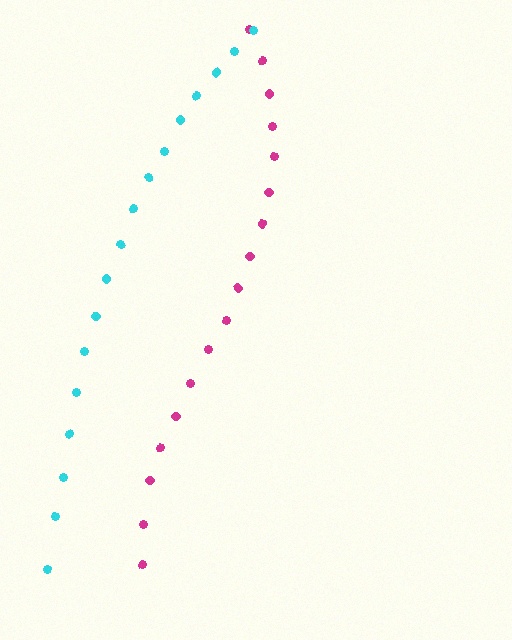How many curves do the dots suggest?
There are 2 distinct paths.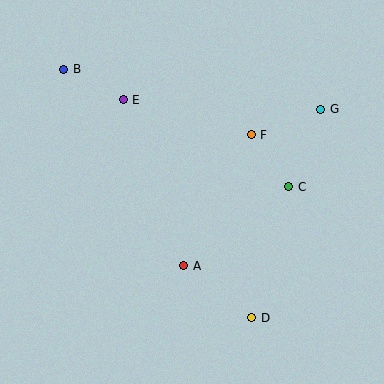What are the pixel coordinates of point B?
Point B is at (64, 69).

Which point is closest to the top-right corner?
Point G is closest to the top-right corner.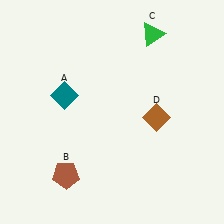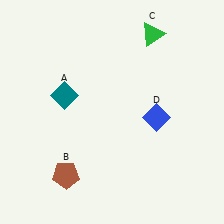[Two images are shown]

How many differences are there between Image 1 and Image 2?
There is 1 difference between the two images.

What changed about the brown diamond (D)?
In Image 1, D is brown. In Image 2, it changed to blue.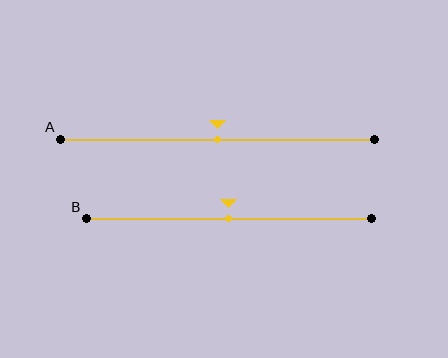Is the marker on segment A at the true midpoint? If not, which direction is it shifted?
Yes, the marker on segment A is at the true midpoint.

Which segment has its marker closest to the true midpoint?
Segment A has its marker closest to the true midpoint.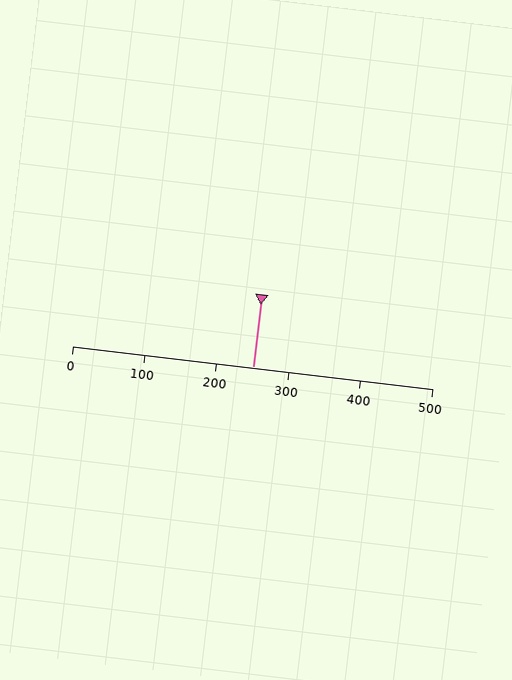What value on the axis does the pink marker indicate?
The marker indicates approximately 250.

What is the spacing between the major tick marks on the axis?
The major ticks are spaced 100 apart.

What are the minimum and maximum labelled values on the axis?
The axis runs from 0 to 500.